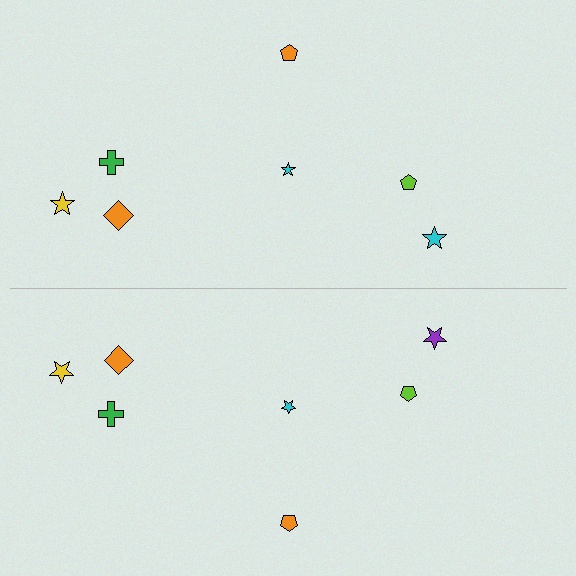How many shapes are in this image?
There are 14 shapes in this image.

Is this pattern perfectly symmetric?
No, the pattern is not perfectly symmetric. The purple star on the bottom side breaks the symmetry — its mirror counterpart is cyan.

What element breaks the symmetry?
The purple star on the bottom side breaks the symmetry — its mirror counterpart is cyan.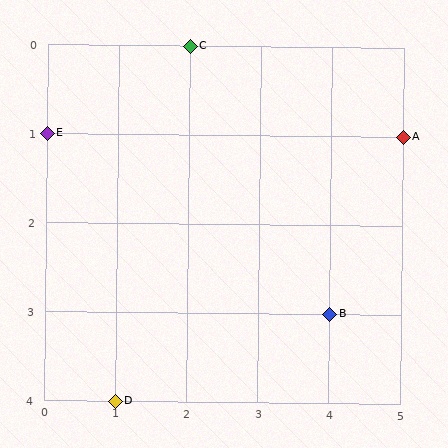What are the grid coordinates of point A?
Point A is at grid coordinates (5, 1).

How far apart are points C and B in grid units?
Points C and B are 2 columns and 3 rows apart (about 3.6 grid units diagonally).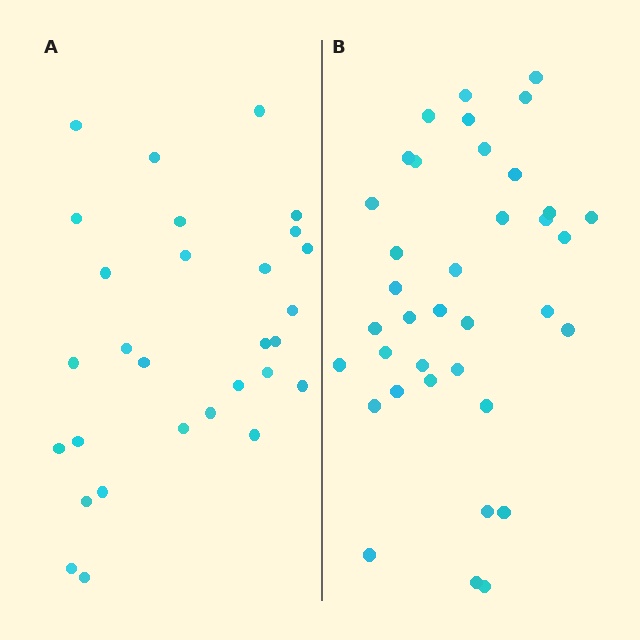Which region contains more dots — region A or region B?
Region B (the right region) has more dots.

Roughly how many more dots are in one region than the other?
Region B has roughly 8 or so more dots than region A.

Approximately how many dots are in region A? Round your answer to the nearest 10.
About 30 dots. (The exact count is 29, which rounds to 30.)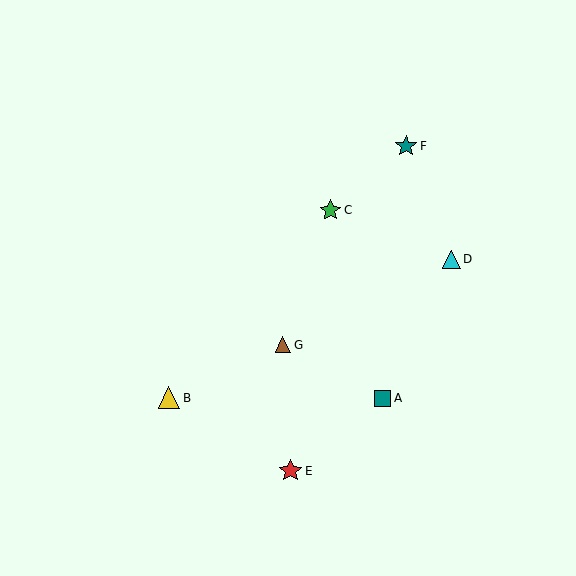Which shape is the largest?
The red star (labeled E) is the largest.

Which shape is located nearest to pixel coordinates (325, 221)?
The green star (labeled C) at (330, 210) is nearest to that location.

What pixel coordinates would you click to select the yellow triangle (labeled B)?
Click at (169, 398) to select the yellow triangle B.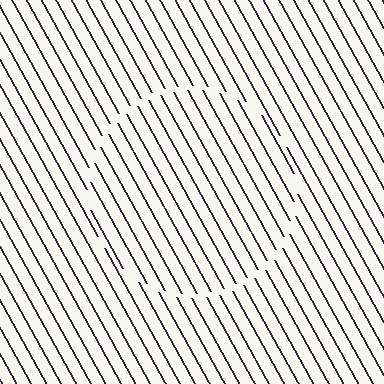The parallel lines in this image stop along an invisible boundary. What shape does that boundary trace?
An illusory circle. The interior of the shape contains the same grating, shifted by half a period — the contour is defined by the phase discontinuity where line-ends from the inner and outer gratings abut.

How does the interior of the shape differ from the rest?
The interior of the shape contains the same grating, shifted by half a period — the contour is defined by the phase discontinuity where line-ends from the inner and outer gratings abut.